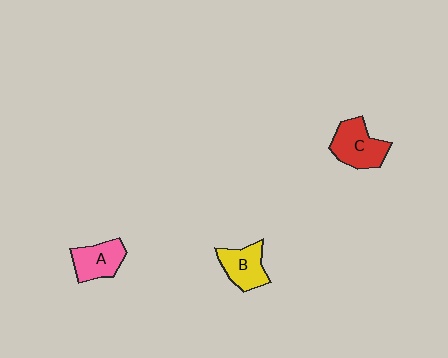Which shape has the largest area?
Shape C (red).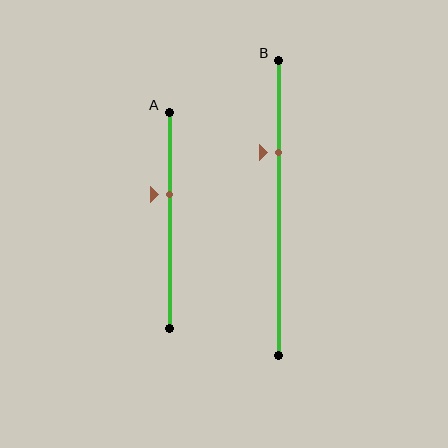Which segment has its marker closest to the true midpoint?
Segment A has its marker closest to the true midpoint.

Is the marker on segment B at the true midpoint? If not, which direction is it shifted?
No, the marker on segment B is shifted upward by about 19% of the segment length.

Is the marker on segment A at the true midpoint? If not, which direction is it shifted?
No, the marker on segment A is shifted upward by about 12% of the segment length.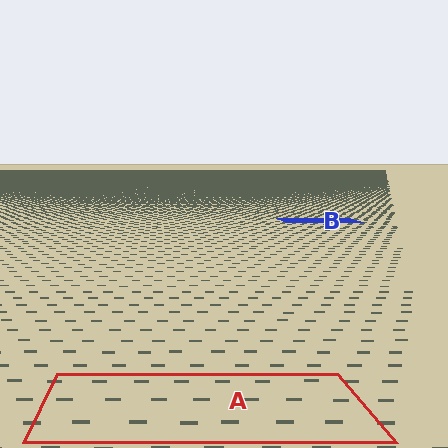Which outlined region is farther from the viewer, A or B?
Region B is farther from the viewer — the texture elements inside it appear smaller and more densely packed.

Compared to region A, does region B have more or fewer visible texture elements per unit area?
Region B has more texture elements per unit area — they are packed more densely because it is farther away.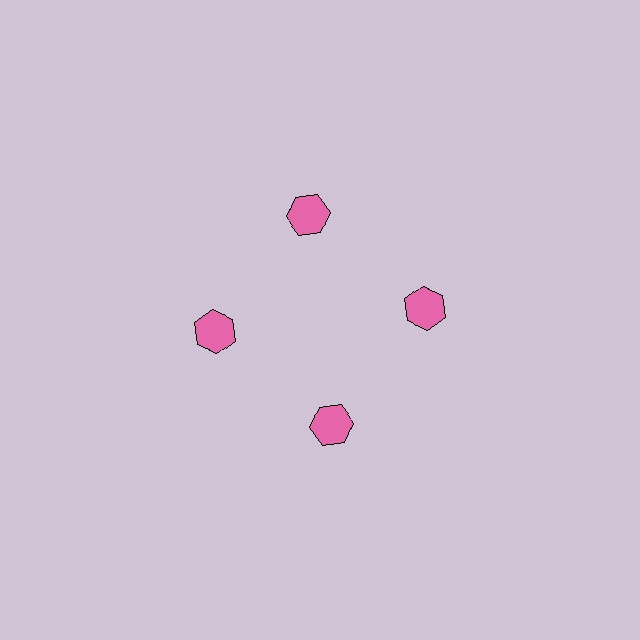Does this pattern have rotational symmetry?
Yes, this pattern has 4-fold rotational symmetry. It looks the same after rotating 90 degrees around the center.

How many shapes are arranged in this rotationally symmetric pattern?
There are 4 shapes, arranged in 4 groups of 1.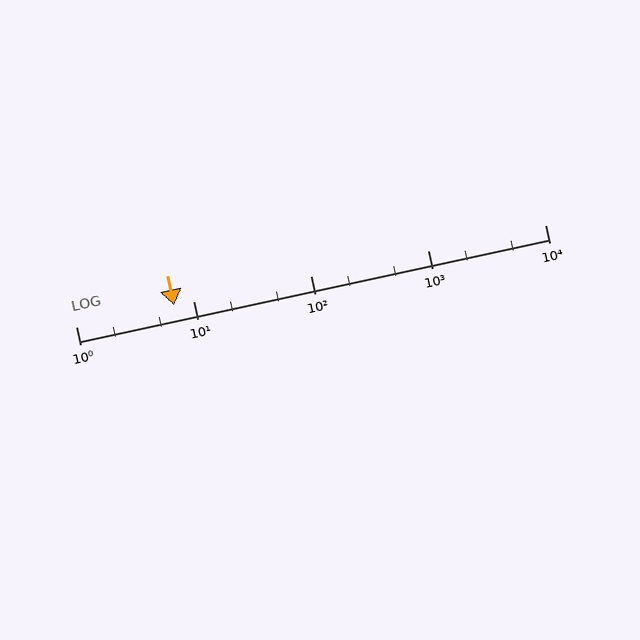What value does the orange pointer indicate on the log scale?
The pointer indicates approximately 6.9.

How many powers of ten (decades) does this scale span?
The scale spans 4 decades, from 1 to 10000.